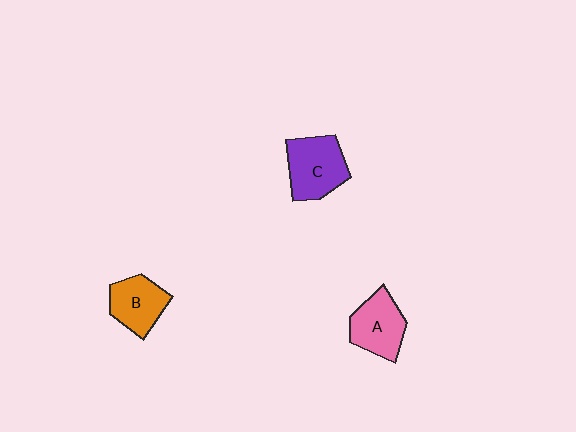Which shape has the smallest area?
Shape B (orange).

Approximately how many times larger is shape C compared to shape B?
Approximately 1.3 times.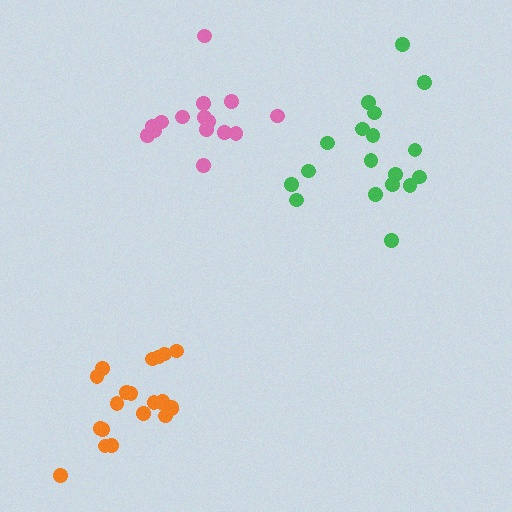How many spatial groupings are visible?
There are 3 spatial groupings.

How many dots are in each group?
Group 1: 18 dots, Group 2: 21 dots, Group 3: 15 dots (54 total).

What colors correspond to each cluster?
The clusters are colored: green, orange, pink.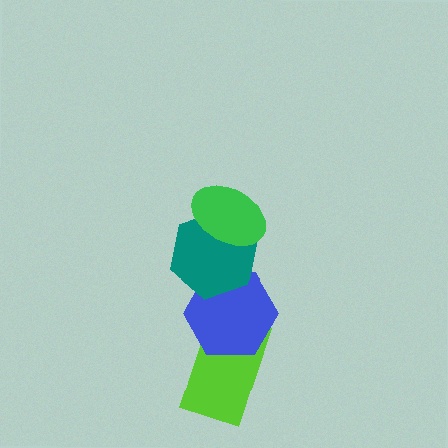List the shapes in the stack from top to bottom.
From top to bottom: the green ellipse, the teal hexagon, the blue hexagon, the lime rectangle.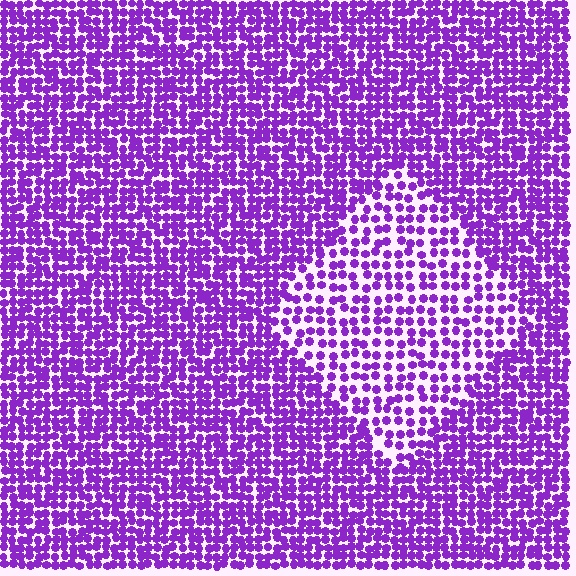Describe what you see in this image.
The image contains small purple elements arranged at two different densities. A diamond-shaped region is visible where the elements are less densely packed than the surrounding area.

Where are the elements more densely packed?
The elements are more densely packed outside the diamond boundary.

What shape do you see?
I see a diamond.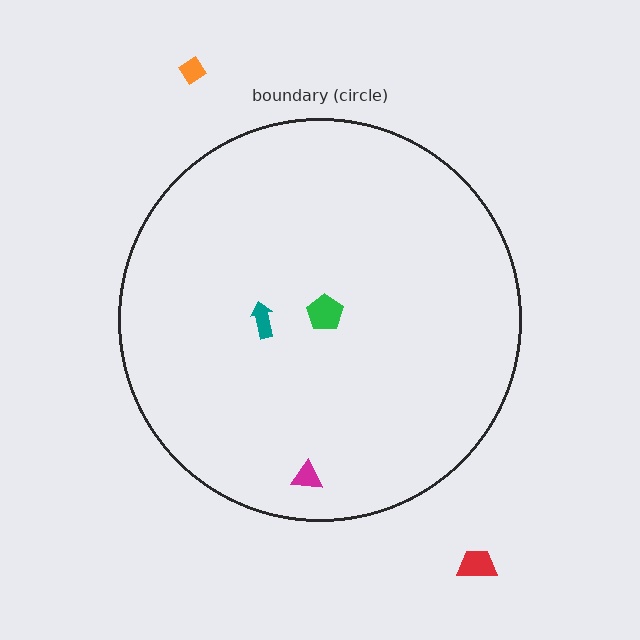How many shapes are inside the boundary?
3 inside, 2 outside.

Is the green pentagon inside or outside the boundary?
Inside.